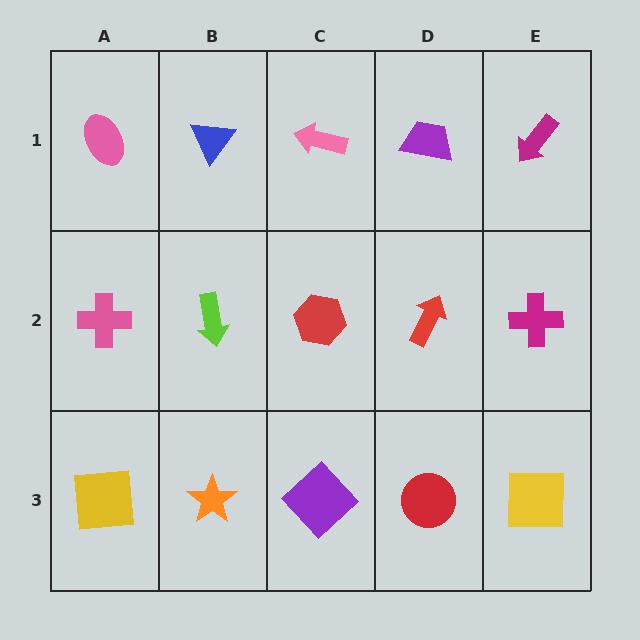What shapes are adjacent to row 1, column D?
A red arrow (row 2, column D), a pink arrow (row 1, column C), a magenta arrow (row 1, column E).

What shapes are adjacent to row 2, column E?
A magenta arrow (row 1, column E), a yellow square (row 3, column E), a red arrow (row 2, column D).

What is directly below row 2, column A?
A yellow square.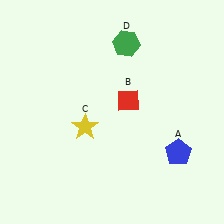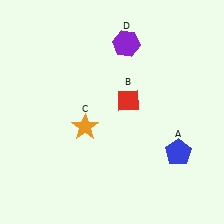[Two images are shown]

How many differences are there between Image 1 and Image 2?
There are 2 differences between the two images.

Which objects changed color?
C changed from yellow to orange. D changed from green to purple.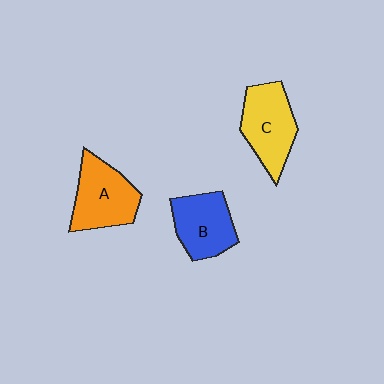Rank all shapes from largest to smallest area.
From largest to smallest: C (yellow), A (orange), B (blue).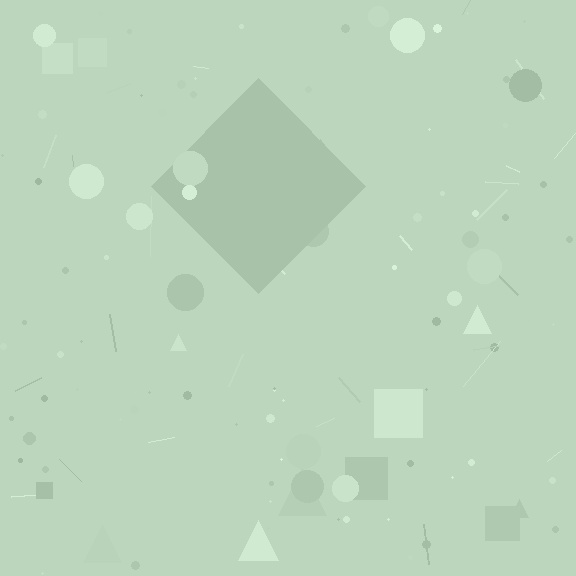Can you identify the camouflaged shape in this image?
The camouflaged shape is a diamond.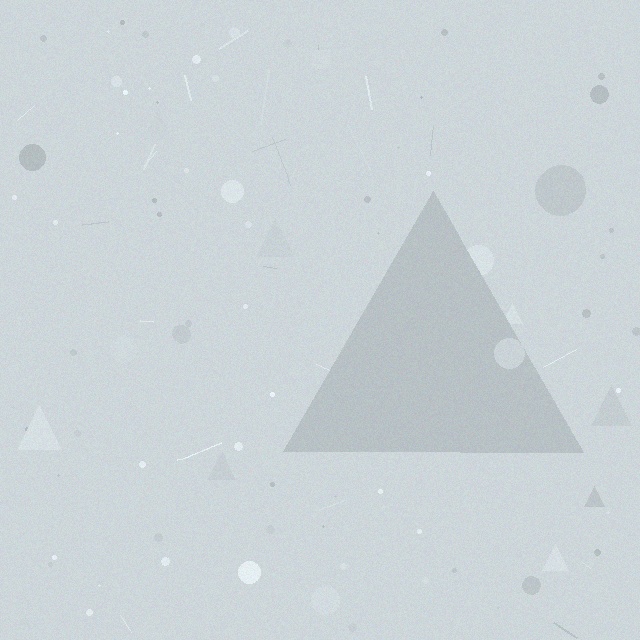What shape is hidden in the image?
A triangle is hidden in the image.